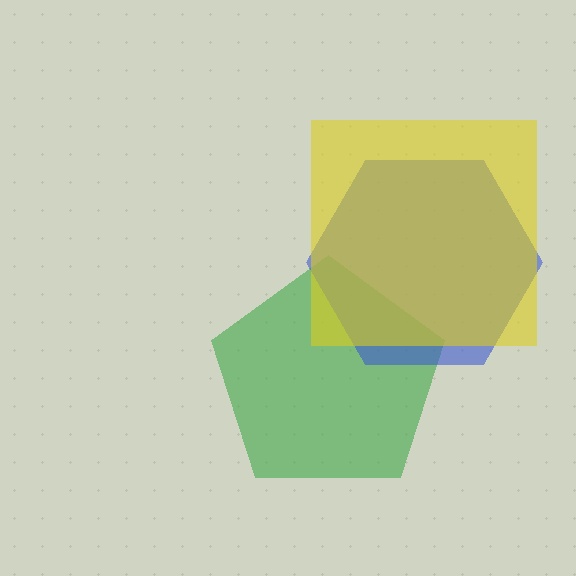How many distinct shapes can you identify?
There are 3 distinct shapes: a green pentagon, a blue hexagon, a yellow square.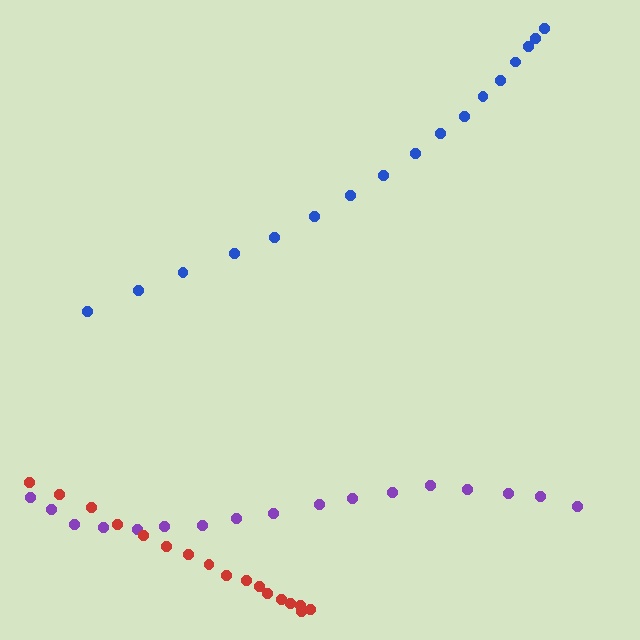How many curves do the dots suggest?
There are 3 distinct paths.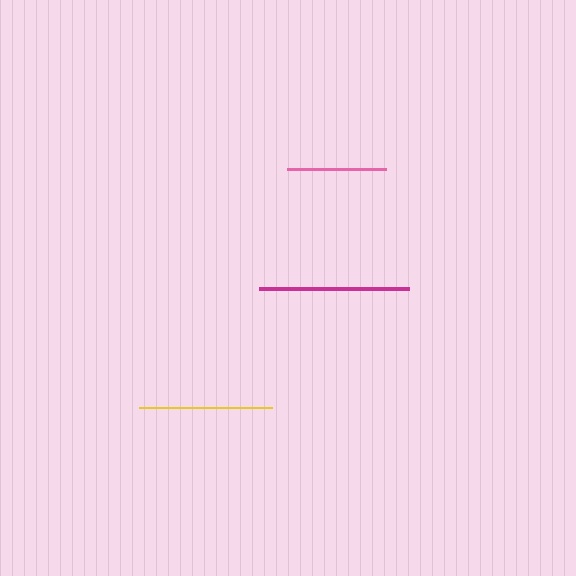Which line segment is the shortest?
The pink line is the shortest at approximately 99 pixels.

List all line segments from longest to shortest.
From longest to shortest: magenta, yellow, pink.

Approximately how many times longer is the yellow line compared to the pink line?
The yellow line is approximately 1.3 times the length of the pink line.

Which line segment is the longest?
The magenta line is the longest at approximately 150 pixels.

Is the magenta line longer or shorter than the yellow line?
The magenta line is longer than the yellow line.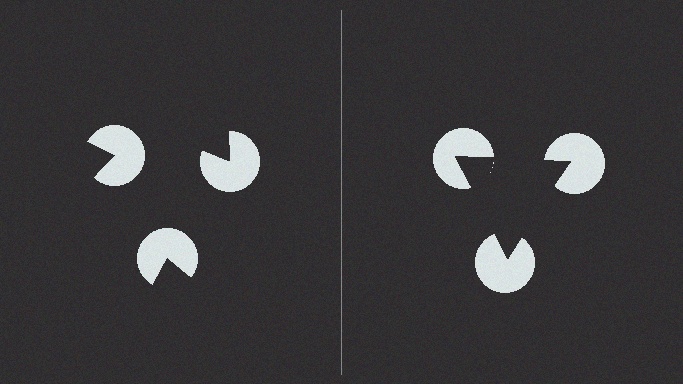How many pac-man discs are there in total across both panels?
6 — 3 on each side.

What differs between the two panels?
The pac-man discs are positioned identically on both sides; only the wedge orientations differ. On the right they align to a triangle; on the left they are misaligned.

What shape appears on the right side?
An illusory triangle.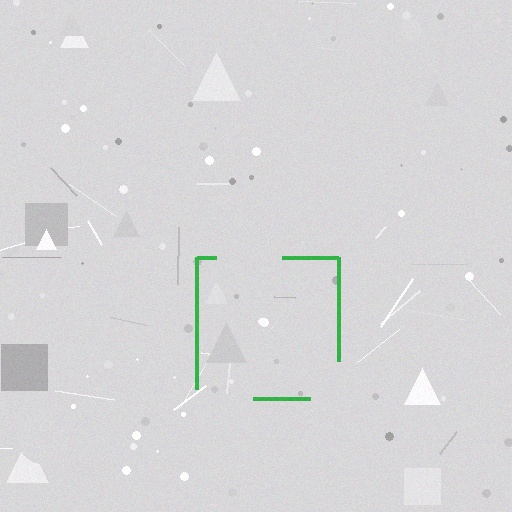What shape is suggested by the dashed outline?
The dashed outline suggests a square.